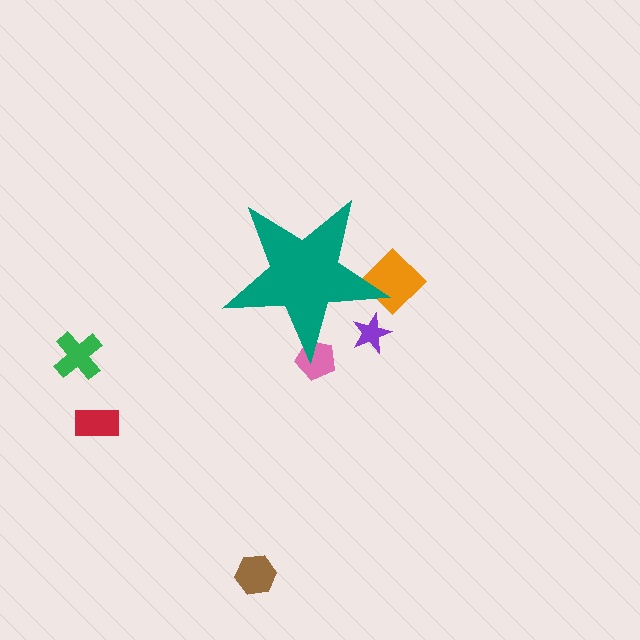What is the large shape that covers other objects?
A teal star.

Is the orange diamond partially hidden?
Yes, the orange diamond is partially hidden behind the teal star.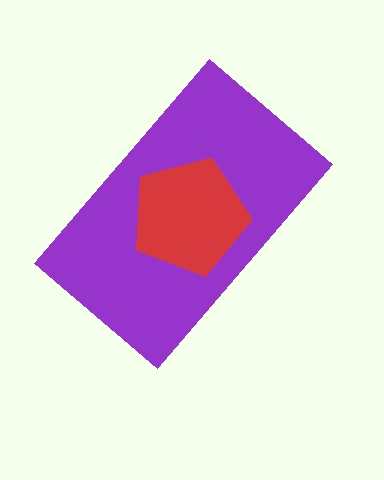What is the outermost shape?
The purple rectangle.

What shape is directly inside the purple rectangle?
The red pentagon.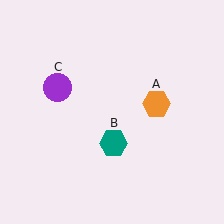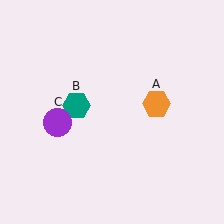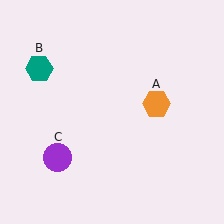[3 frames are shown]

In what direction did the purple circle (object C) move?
The purple circle (object C) moved down.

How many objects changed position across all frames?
2 objects changed position: teal hexagon (object B), purple circle (object C).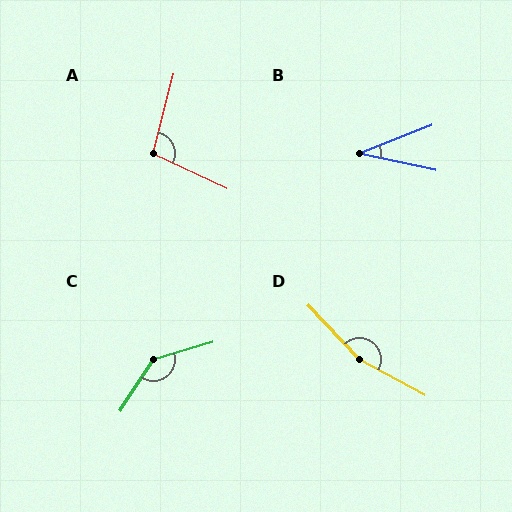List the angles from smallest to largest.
B (34°), A (101°), C (139°), D (162°).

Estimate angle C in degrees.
Approximately 139 degrees.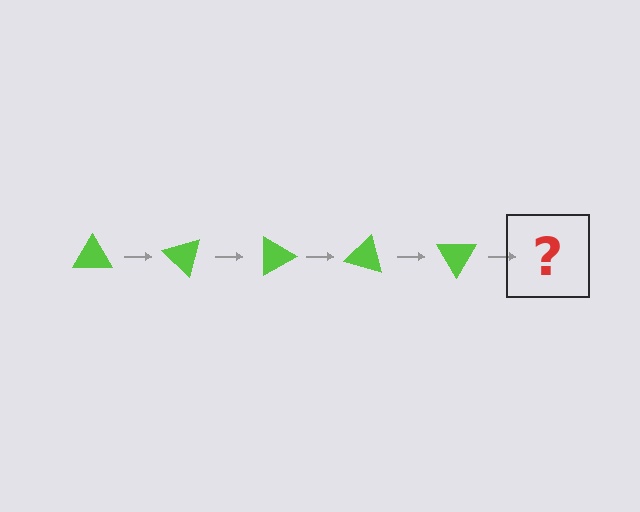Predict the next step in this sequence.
The next step is a lime triangle rotated 225 degrees.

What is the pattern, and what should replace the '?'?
The pattern is that the triangle rotates 45 degrees each step. The '?' should be a lime triangle rotated 225 degrees.